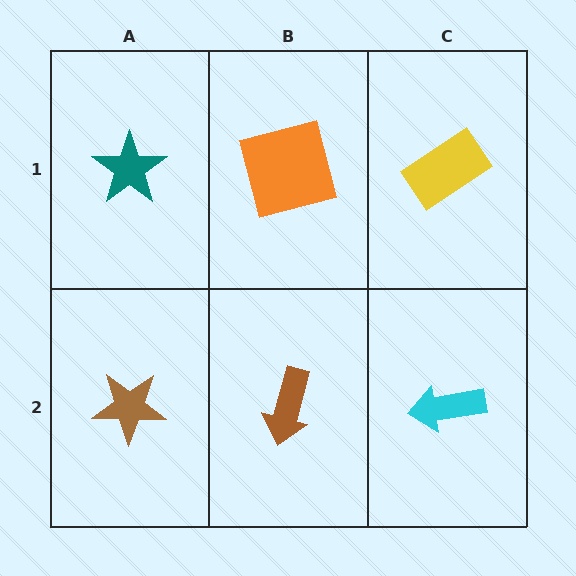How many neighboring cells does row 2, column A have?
2.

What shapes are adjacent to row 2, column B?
An orange square (row 1, column B), a brown star (row 2, column A), a cyan arrow (row 2, column C).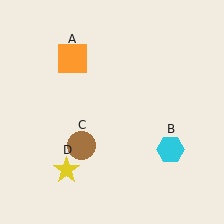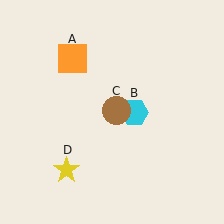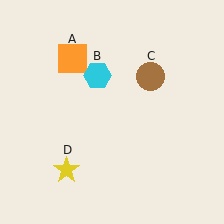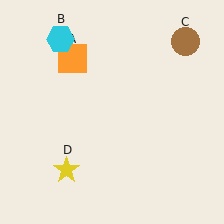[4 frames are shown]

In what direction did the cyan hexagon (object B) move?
The cyan hexagon (object B) moved up and to the left.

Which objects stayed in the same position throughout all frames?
Orange square (object A) and yellow star (object D) remained stationary.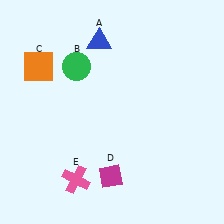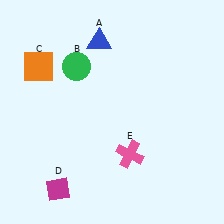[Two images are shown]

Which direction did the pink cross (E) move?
The pink cross (E) moved right.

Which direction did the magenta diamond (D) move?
The magenta diamond (D) moved left.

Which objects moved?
The objects that moved are: the magenta diamond (D), the pink cross (E).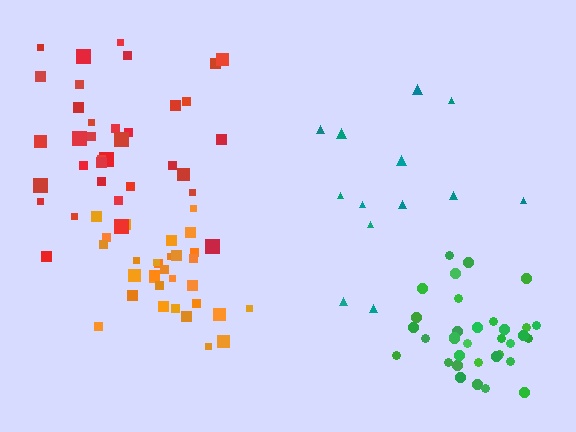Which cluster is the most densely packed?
Green.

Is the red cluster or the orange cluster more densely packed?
Orange.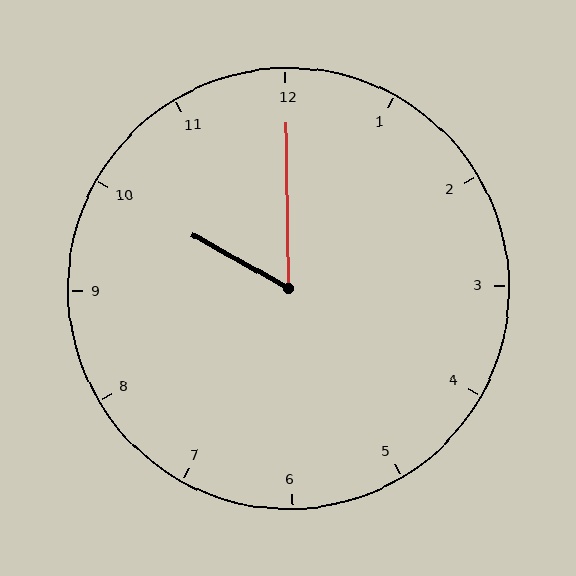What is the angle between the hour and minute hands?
Approximately 60 degrees.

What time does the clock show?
10:00.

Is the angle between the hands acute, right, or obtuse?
It is acute.